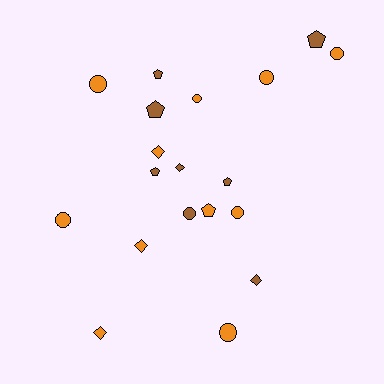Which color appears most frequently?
Orange, with 11 objects.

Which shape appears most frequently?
Circle, with 8 objects.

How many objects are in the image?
There are 19 objects.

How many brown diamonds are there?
There are 2 brown diamonds.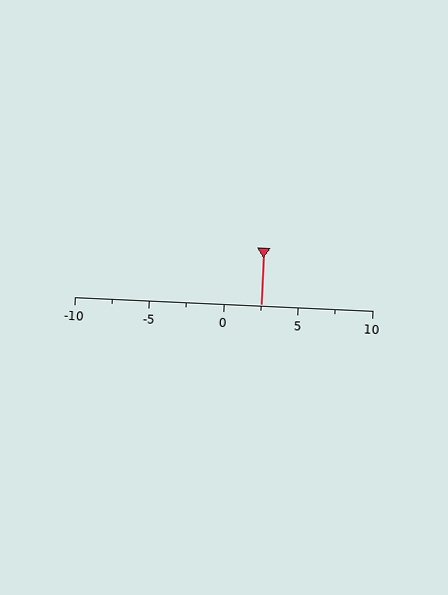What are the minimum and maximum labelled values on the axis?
The axis runs from -10 to 10.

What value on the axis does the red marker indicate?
The marker indicates approximately 2.5.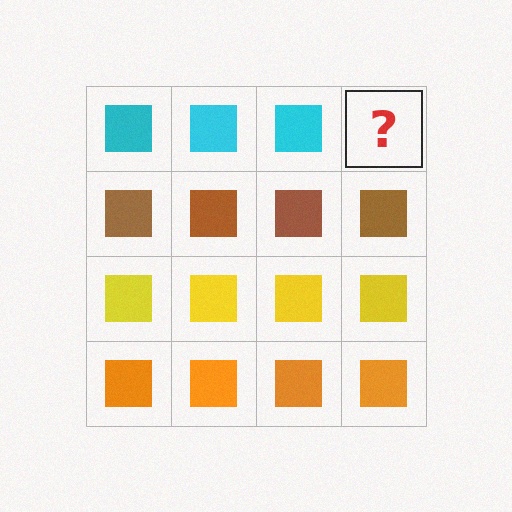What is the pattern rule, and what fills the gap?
The rule is that each row has a consistent color. The gap should be filled with a cyan square.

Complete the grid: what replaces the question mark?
The question mark should be replaced with a cyan square.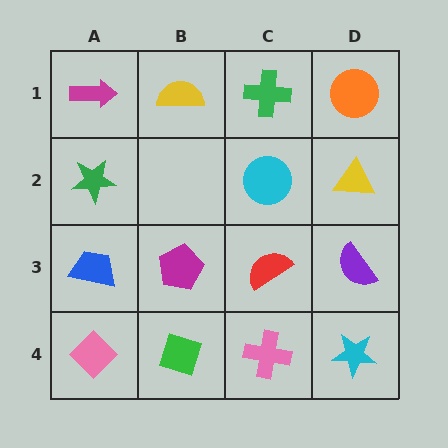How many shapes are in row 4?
4 shapes.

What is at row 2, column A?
A green star.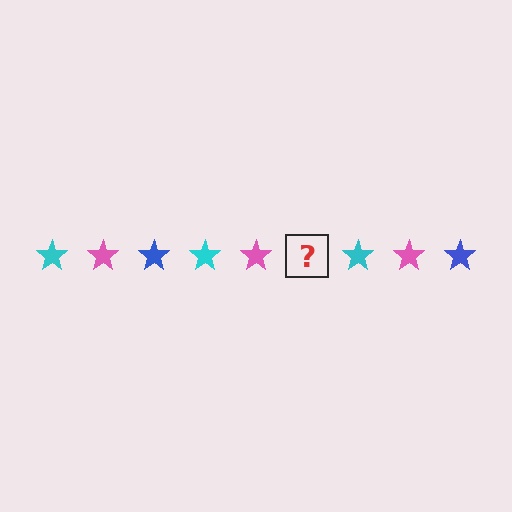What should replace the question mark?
The question mark should be replaced with a blue star.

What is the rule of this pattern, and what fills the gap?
The rule is that the pattern cycles through cyan, pink, blue stars. The gap should be filled with a blue star.